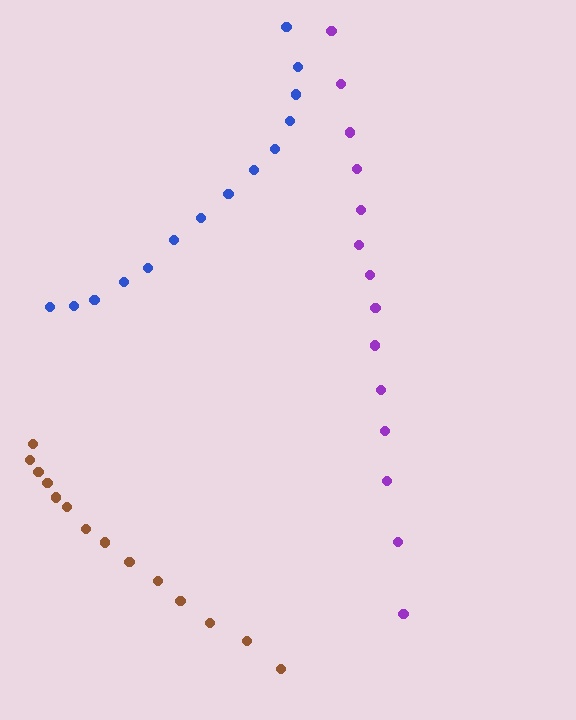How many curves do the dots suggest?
There are 3 distinct paths.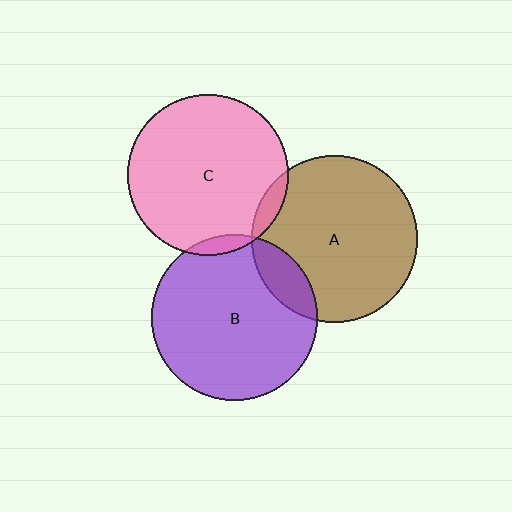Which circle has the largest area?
Circle A (brown).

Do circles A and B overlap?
Yes.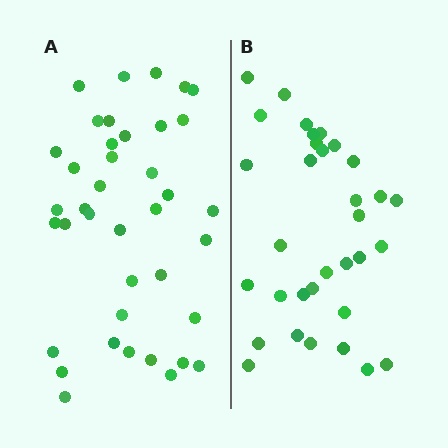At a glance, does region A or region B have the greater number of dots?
Region A (the left region) has more dots.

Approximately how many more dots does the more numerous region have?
Region A has about 6 more dots than region B.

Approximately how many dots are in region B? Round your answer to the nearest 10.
About 30 dots. (The exact count is 33, which rounds to 30.)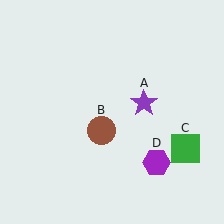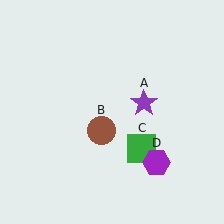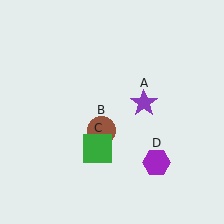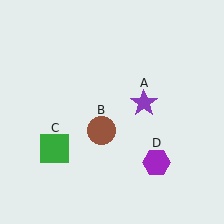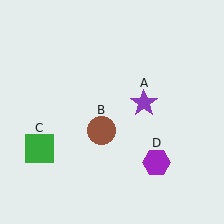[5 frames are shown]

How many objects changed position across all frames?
1 object changed position: green square (object C).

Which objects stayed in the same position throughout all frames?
Purple star (object A) and brown circle (object B) and purple hexagon (object D) remained stationary.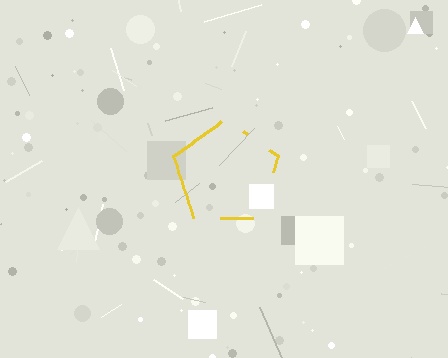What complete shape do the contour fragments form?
The contour fragments form a pentagon.